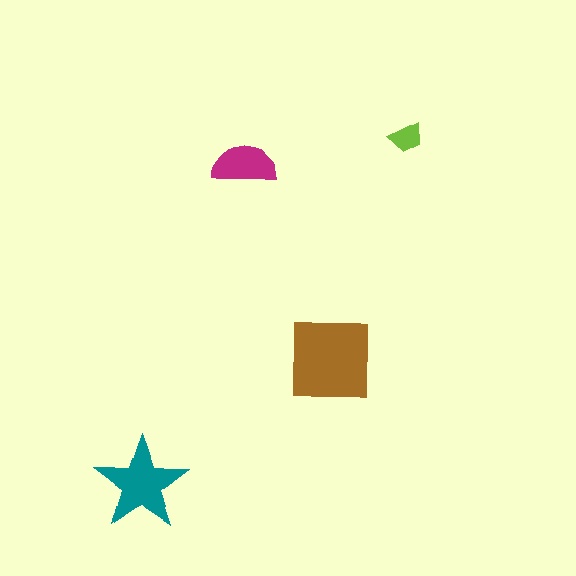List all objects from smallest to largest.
The lime trapezoid, the magenta semicircle, the teal star, the brown square.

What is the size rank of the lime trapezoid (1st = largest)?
4th.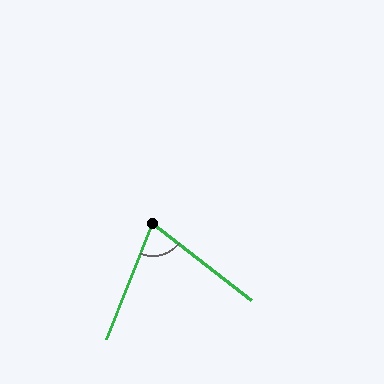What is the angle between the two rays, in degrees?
Approximately 74 degrees.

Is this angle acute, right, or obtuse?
It is acute.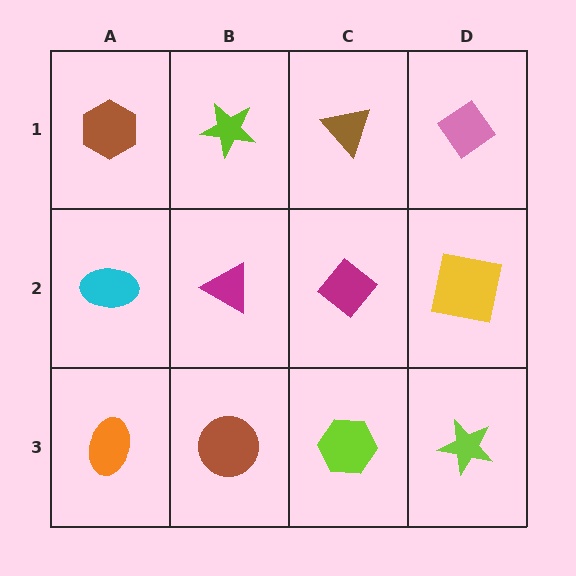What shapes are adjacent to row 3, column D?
A yellow square (row 2, column D), a lime hexagon (row 3, column C).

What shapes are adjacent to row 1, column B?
A magenta triangle (row 2, column B), a brown hexagon (row 1, column A), a brown triangle (row 1, column C).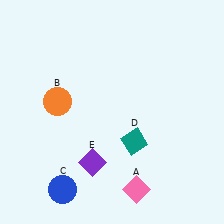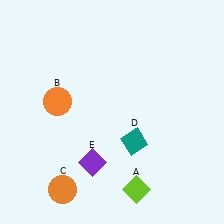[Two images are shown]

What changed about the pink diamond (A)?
In Image 1, A is pink. In Image 2, it changed to lime.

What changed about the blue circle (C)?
In Image 1, C is blue. In Image 2, it changed to orange.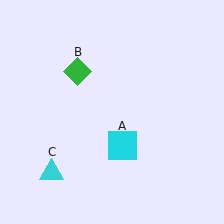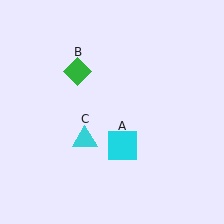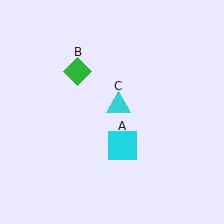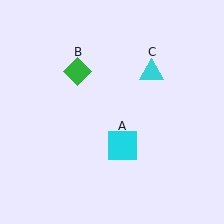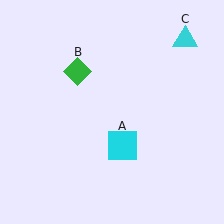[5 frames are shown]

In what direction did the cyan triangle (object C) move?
The cyan triangle (object C) moved up and to the right.